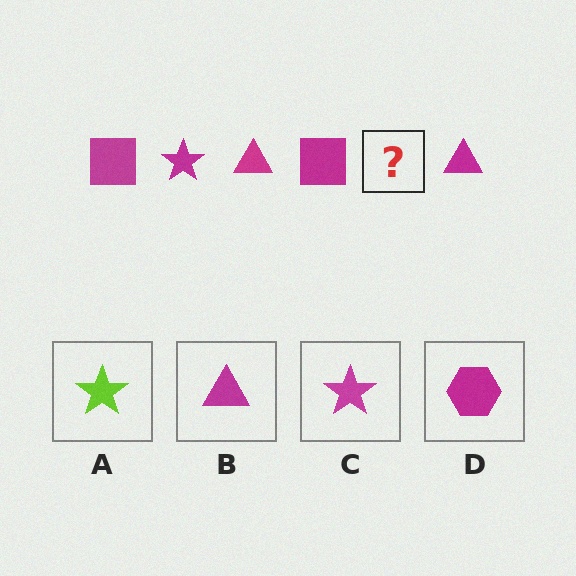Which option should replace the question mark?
Option C.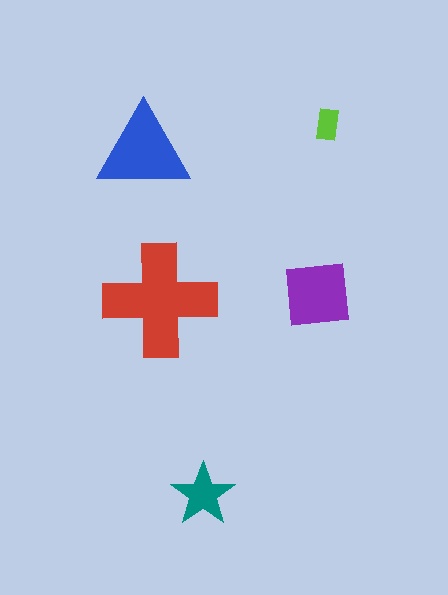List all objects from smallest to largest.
The lime rectangle, the teal star, the purple square, the blue triangle, the red cross.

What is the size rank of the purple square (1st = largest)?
3rd.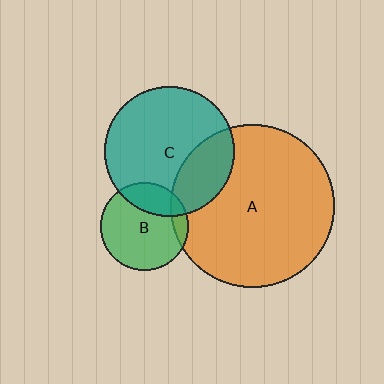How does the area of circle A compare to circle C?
Approximately 1.6 times.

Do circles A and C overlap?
Yes.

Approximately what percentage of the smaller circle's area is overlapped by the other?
Approximately 25%.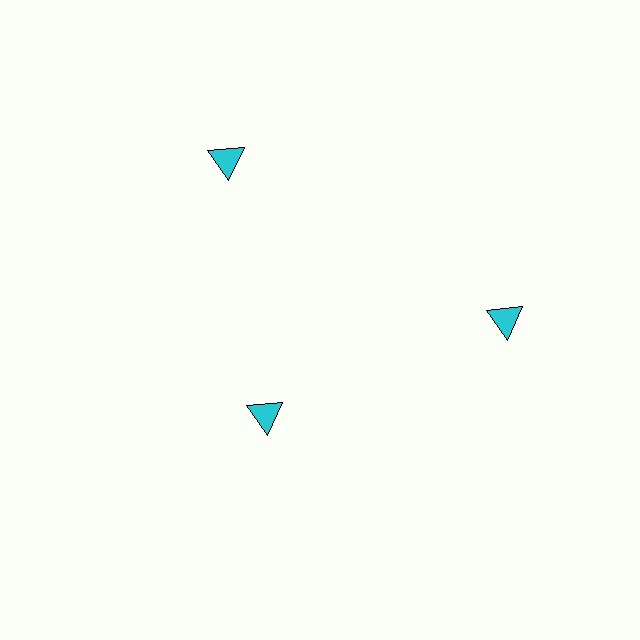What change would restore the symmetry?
The symmetry would be restored by moving it outward, back onto the ring so that all 3 triangles sit at equal angles and equal distance from the center.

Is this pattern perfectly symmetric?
No. The 3 cyan triangles are arranged in a ring, but one element near the 7 o'clock position is pulled inward toward the center, breaking the 3-fold rotational symmetry.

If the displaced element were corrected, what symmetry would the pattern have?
It would have 3-fold rotational symmetry — the pattern would map onto itself every 120 degrees.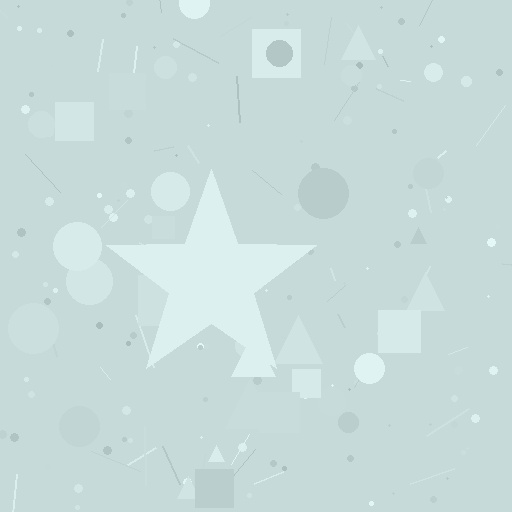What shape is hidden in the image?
A star is hidden in the image.